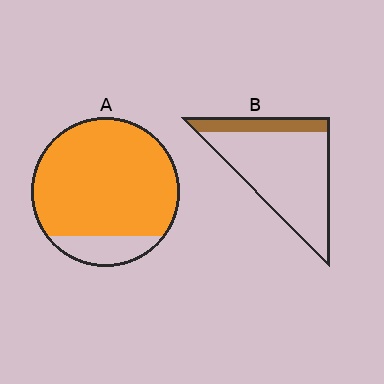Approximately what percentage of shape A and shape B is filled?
A is approximately 85% and B is approximately 20%.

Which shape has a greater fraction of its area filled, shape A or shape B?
Shape A.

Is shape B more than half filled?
No.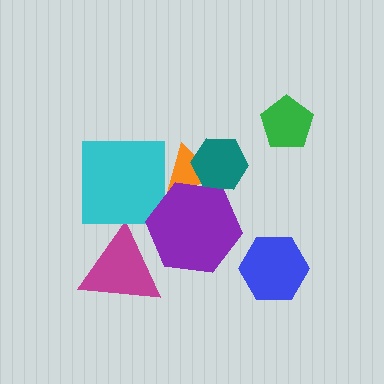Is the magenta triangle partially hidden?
Yes, it is partially covered by another shape.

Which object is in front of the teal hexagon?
The purple hexagon is in front of the teal hexagon.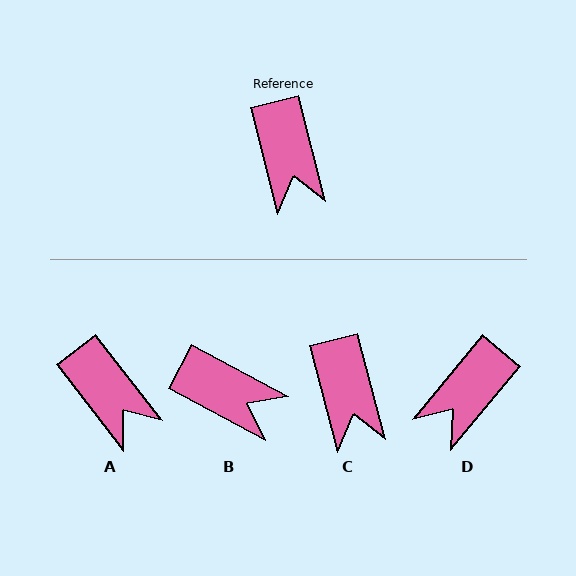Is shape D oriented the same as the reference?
No, it is off by about 54 degrees.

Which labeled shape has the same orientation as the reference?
C.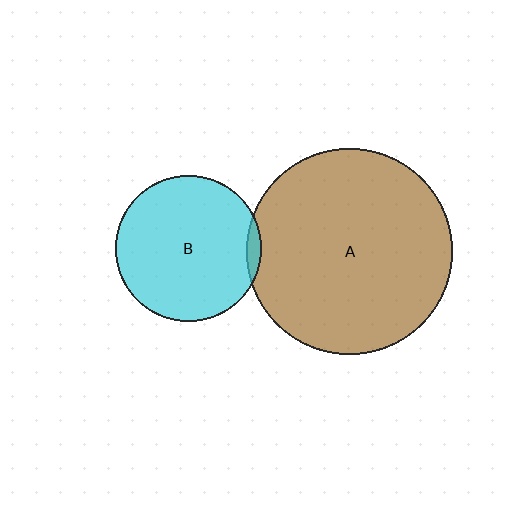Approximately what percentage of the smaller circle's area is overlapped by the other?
Approximately 5%.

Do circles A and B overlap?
Yes.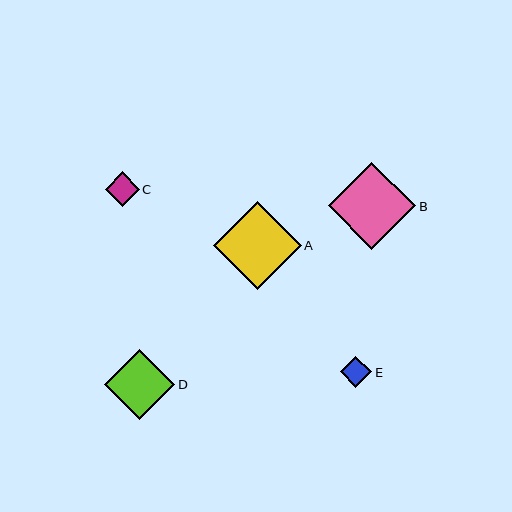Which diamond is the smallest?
Diamond E is the smallest with a size of approximately 31 pixels.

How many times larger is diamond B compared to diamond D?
Diamond B is approximately 1.2 times the size of diamond D.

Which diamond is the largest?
Diamond A is the largest with a size of approximately 88 pixels.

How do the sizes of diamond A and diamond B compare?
Diamond A and diamond B are approximately the same size.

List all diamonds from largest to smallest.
From largest to smallest: A, B, D, C, E.